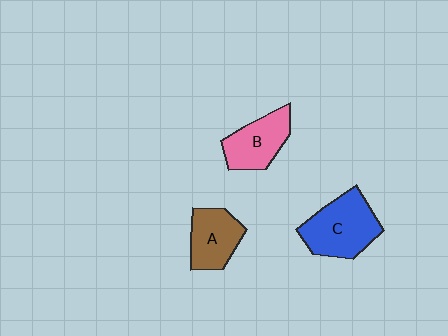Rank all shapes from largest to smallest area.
From largest to smallest: C (blue), B (pink), A (brown).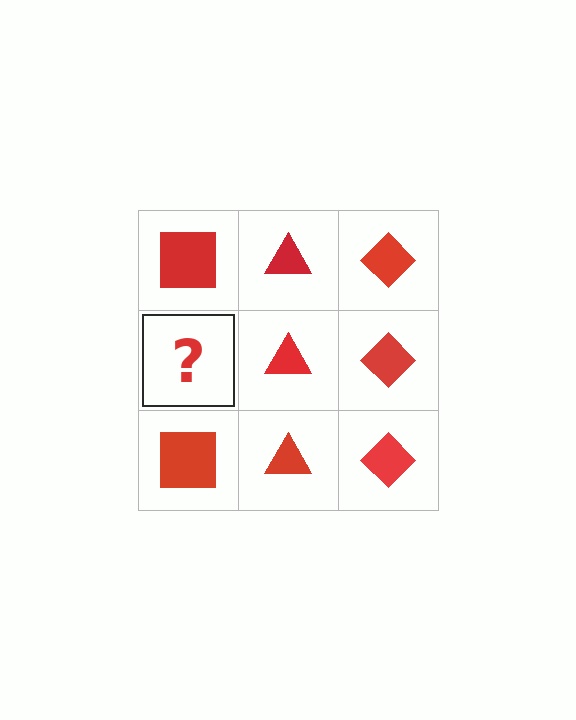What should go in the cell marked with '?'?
The missing cell should contain a red square.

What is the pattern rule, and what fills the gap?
The rule is that each column has a consistent shape. The gap should be filled with a red square.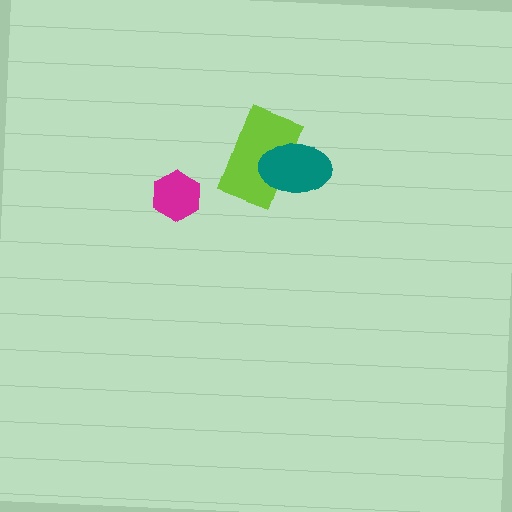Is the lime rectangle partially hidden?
Yes, it is partially covered by another shape.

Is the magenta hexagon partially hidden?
No, no other shape covers it.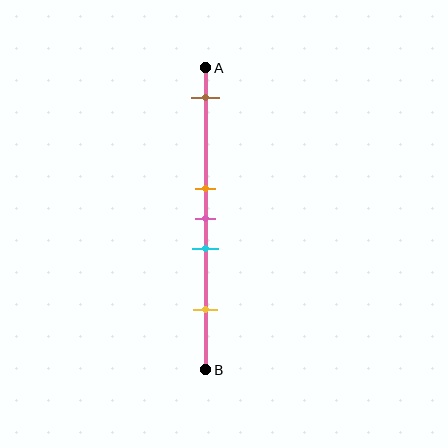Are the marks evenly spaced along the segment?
No, the marks are not evenly spaced.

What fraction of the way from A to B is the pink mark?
The pink mark is approximately 50% (0.5) of the way from A to B.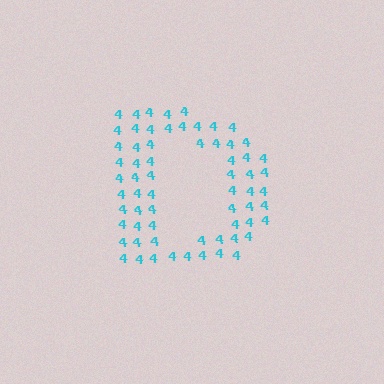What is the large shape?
The large shape is the letter D.